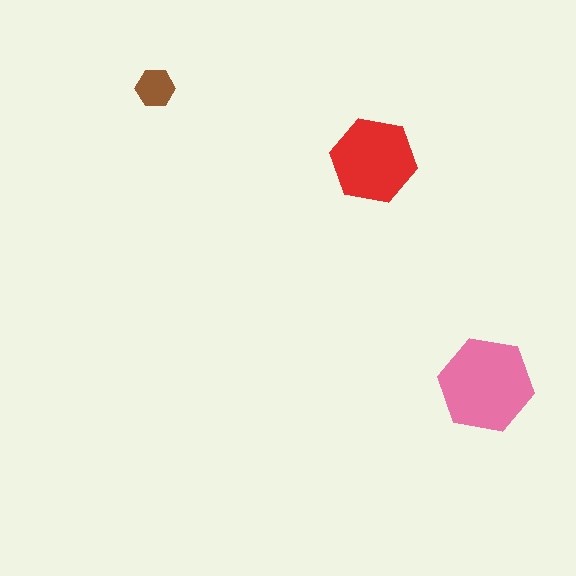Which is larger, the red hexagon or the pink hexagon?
The pink one.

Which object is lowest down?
The pink hexagon is bottommost.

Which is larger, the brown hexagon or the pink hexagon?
The pink one.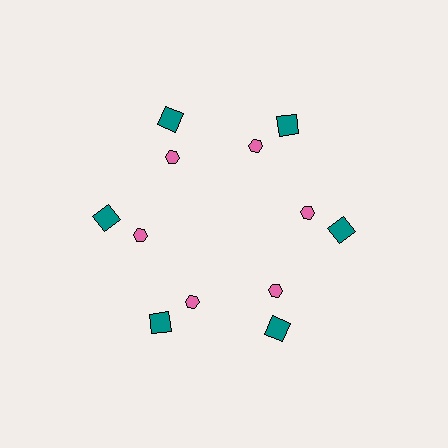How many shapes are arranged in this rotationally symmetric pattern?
There are 12 shapes, arranged in 6 groups of 2.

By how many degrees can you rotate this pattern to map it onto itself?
The pattern maps onto itself every 60 degrees of rotation.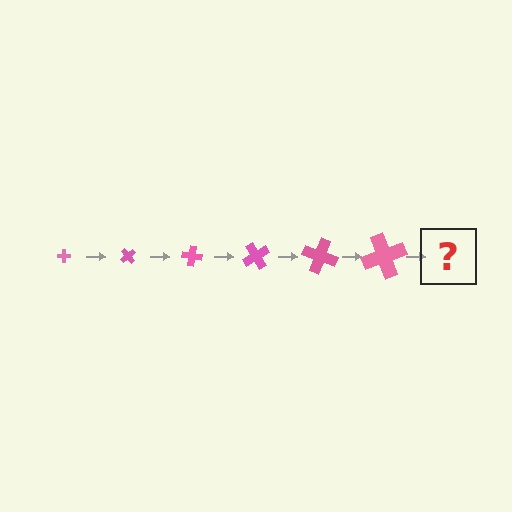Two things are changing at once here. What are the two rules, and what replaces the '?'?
The two rules are that the cross grows larger each step and it rotates 50 degrees each step. The '?' should be a cross, larger than the previous one and rotated 300 degrees from the start.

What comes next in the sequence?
The next element should be a cross, larger than the previous one and rotated 300 degrees from the start.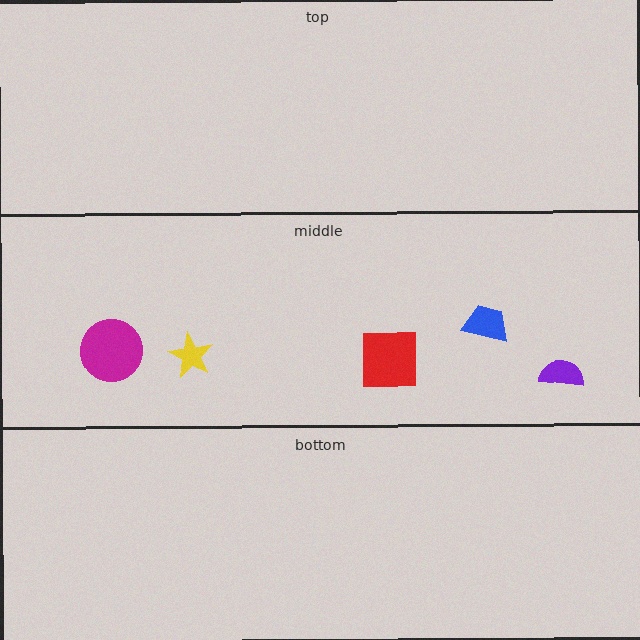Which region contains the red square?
The middle region.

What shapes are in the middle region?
The yellow star, the purple semicircle, the red square, the blue trapezoid, the magenta circle.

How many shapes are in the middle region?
5.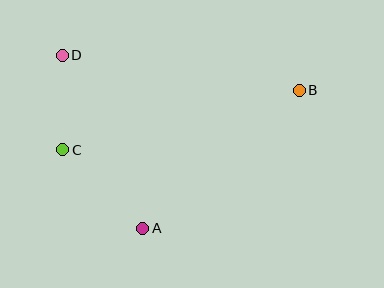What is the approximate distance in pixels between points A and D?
The distance between A and D is approximately 191 pixels.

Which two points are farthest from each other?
Points B and C are farthest from each other.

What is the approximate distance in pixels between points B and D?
The distance between B and D is approximately 240 pixels.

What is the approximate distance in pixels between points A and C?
The distance between A and C is approximately 112 pixels.